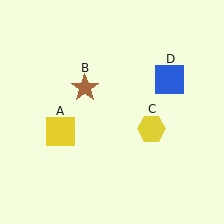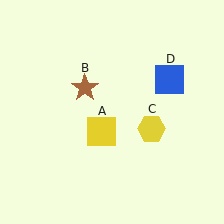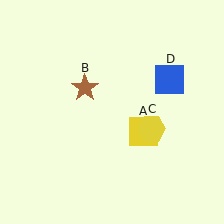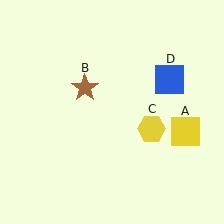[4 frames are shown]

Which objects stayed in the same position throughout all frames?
Brown star (object B) and yellow hexagon (object C) and blue square (object D) remained stationary.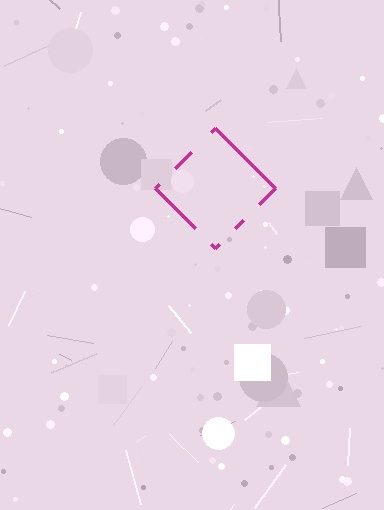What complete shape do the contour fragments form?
The contour fragments form a diamond.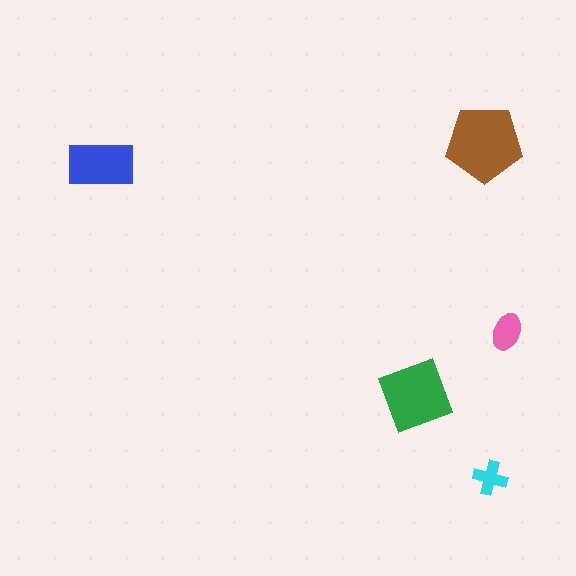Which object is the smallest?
The cyan cross.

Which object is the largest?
The brown pentagon.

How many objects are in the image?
There are 5 objects in the image.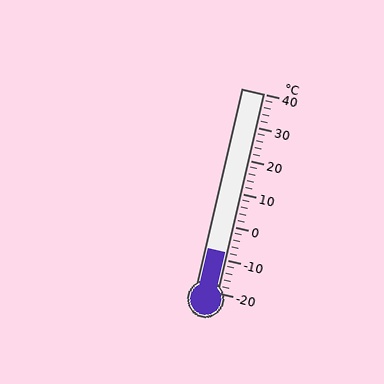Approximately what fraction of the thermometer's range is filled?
The thermometer is filled to approximately 20% of its range.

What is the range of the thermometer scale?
The thermometer scale ranges from -20°C to 40°C.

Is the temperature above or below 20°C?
The temperature is below 20°C.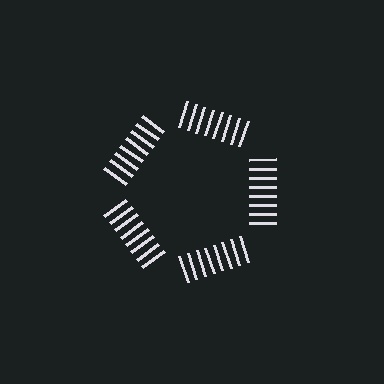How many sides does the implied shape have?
5 sides — the line-ends trace a pentagon.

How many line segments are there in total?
40 — 8 along each of the 5 edges.